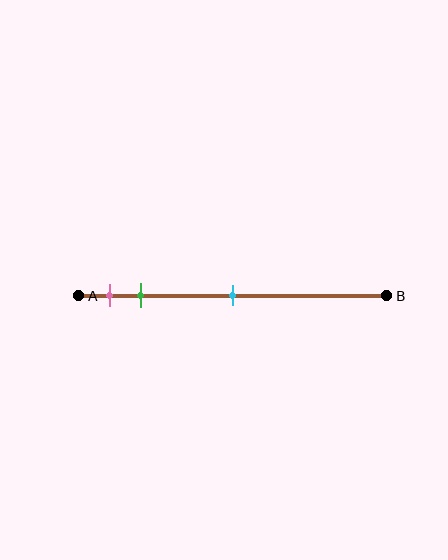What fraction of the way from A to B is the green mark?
The green mark is approximately 20% (0.2) of the way from A to B.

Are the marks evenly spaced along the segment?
No, the marks are not evenly spaced.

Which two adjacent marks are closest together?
The pink and green marks are the closest adjacent pair.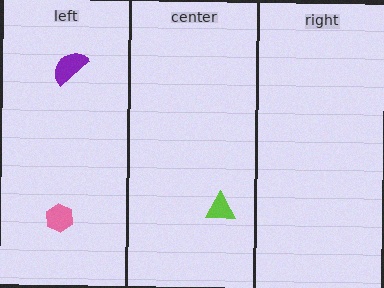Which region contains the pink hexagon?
The left region.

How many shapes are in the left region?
2.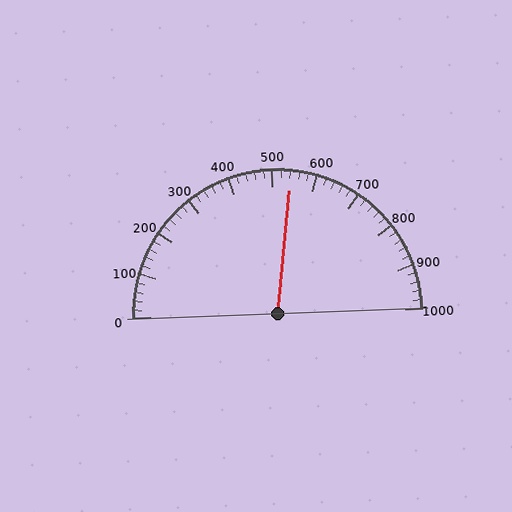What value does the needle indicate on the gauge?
The needle indicates approximately 540.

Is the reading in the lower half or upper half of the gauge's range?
The reading is in the upper half of the range (0 to 1000).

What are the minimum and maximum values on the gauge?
The gauge ranges from 0 to 1000.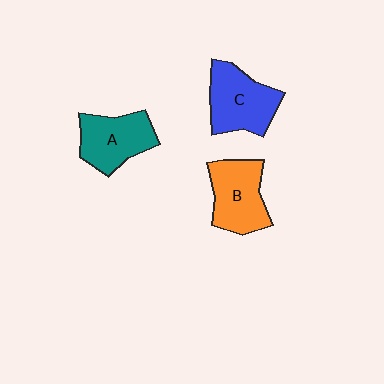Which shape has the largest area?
Shape C (blue).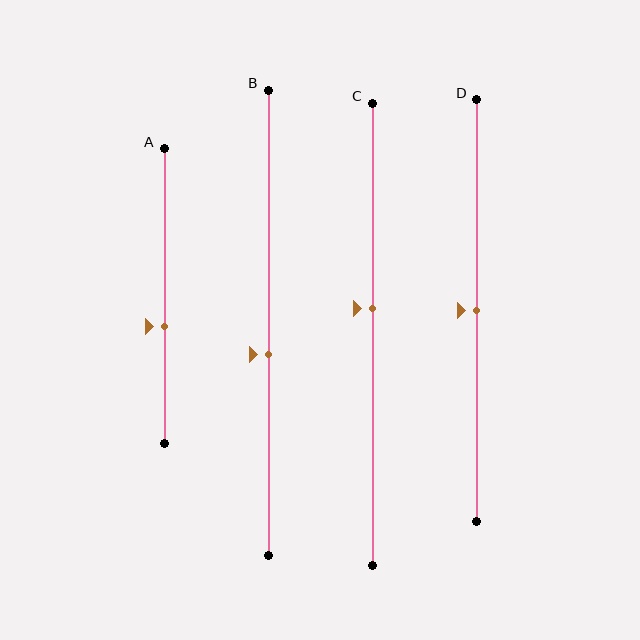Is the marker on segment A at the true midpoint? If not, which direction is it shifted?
No, the marker on segment A is shifted downward by about 10% of the segment length.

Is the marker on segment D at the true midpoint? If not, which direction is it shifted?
Yes, the marker on segment D is at the true midpoint.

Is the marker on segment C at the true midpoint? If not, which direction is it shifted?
No, the marker on segment C is shifted upward by about 6% of the segment length.